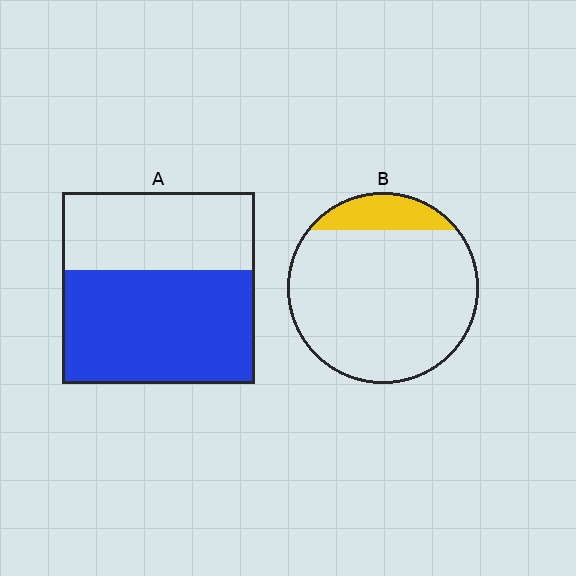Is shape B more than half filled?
No.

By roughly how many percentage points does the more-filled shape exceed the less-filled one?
By roughly 45 percentage points (A over B).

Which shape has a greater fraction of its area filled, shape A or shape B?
Shape A.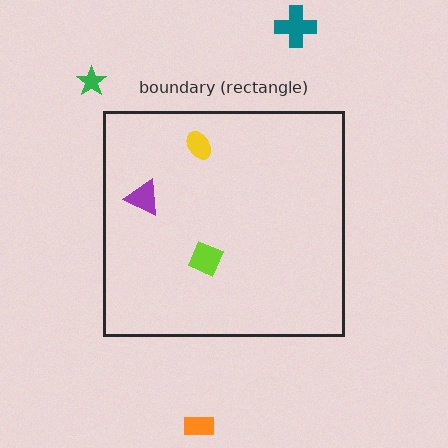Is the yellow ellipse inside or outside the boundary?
Inside.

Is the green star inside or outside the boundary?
Outside.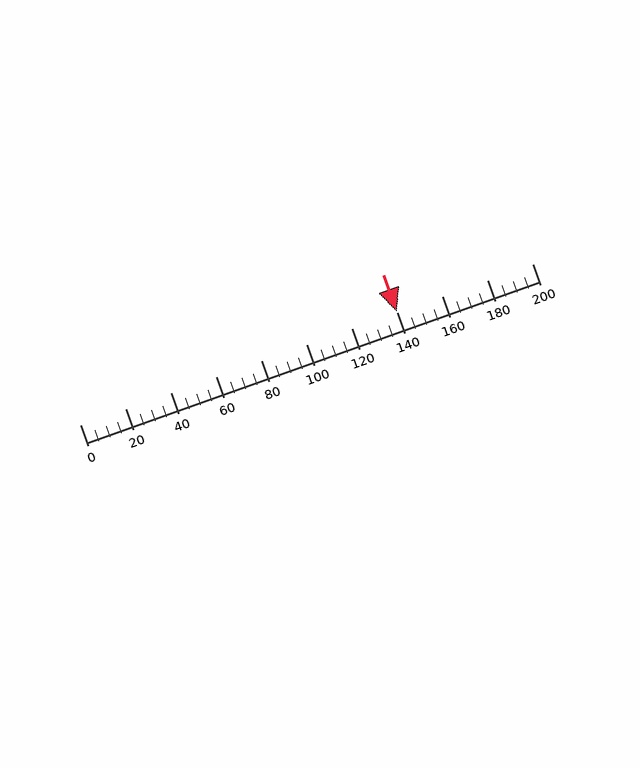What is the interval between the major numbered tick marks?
The major tick marks are spaced 20 units apart.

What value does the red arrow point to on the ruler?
The red arrow points to approximately 140.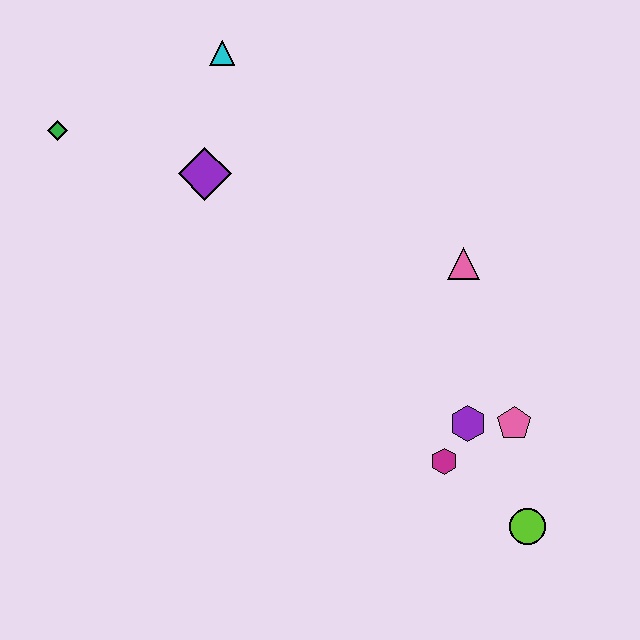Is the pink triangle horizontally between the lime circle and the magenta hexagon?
Yes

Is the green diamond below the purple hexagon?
No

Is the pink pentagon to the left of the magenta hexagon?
No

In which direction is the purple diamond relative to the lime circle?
The purple diamond is above the lime circle.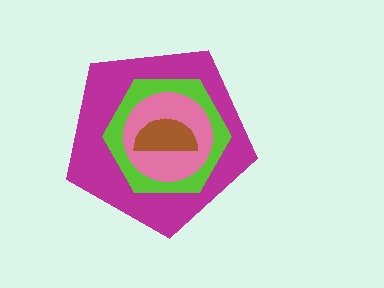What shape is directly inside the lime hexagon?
The pink circle.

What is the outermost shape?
The magenta pentagon.